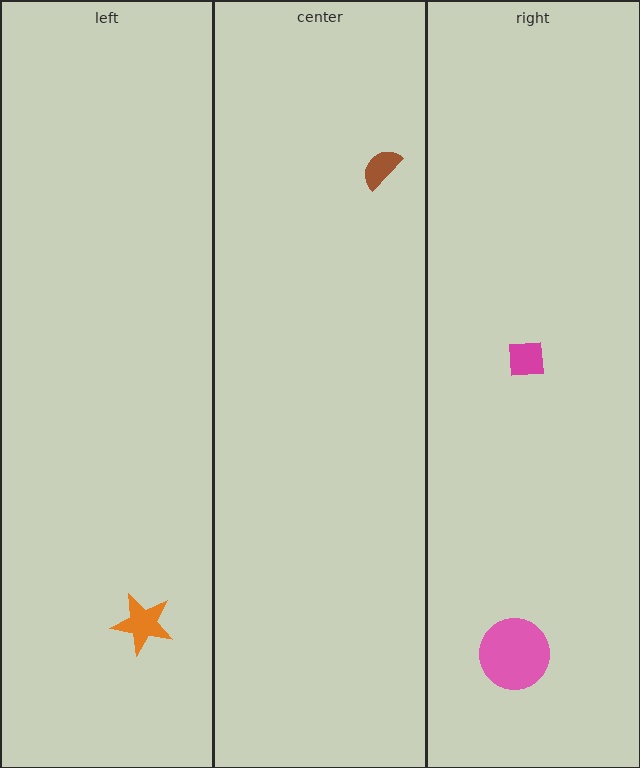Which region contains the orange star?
The left region.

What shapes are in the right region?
The pink circle, the magenta square.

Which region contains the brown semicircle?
The center region.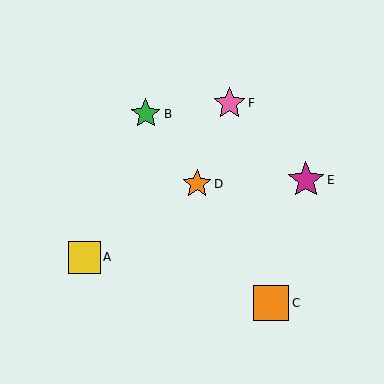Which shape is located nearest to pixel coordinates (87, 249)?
The yellow square (labeled A) at (84, 257) is nearest to that location.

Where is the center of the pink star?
The center of the pink star is at (229, 103).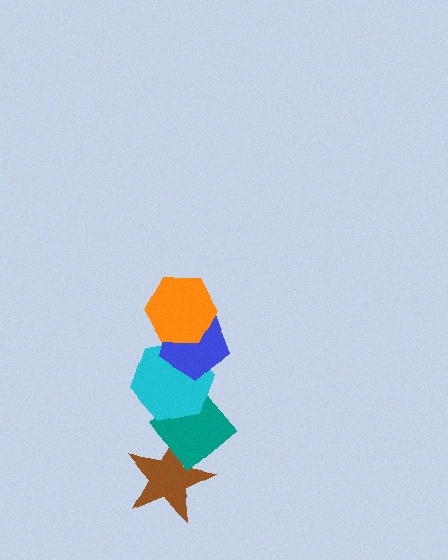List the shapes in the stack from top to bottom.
From top to bottom: the orange hexagon, the blue pentagon, the cyan hexagon, the teal diamond, the brown star.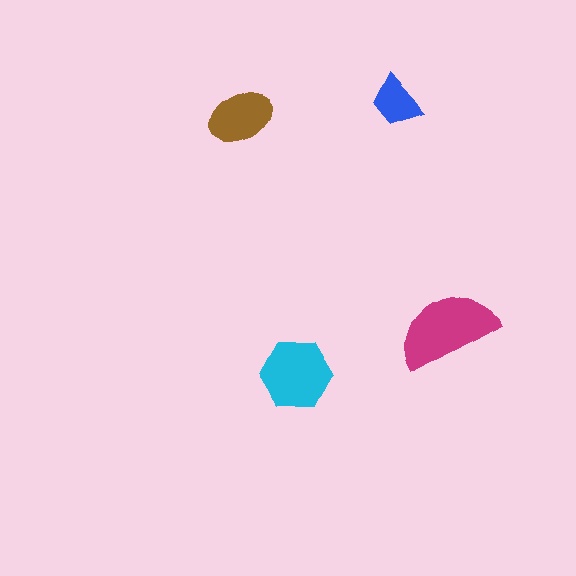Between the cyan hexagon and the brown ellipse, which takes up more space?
The cyan hexagon.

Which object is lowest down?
The cyan hexagon is bottommost.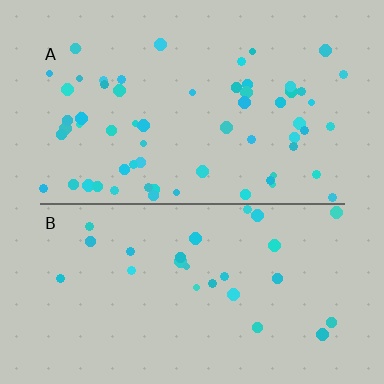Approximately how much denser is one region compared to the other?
Approximately 2.3× — region A over region B.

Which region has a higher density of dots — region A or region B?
A (the top).